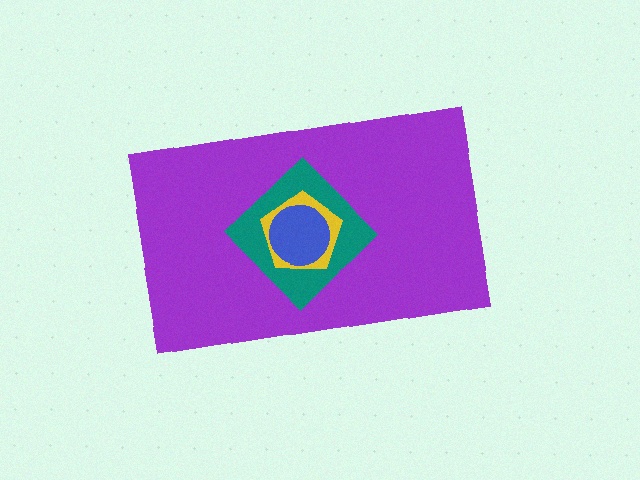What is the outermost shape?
The purple rectangle.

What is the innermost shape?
The blue circle.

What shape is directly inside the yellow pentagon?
The blue circle.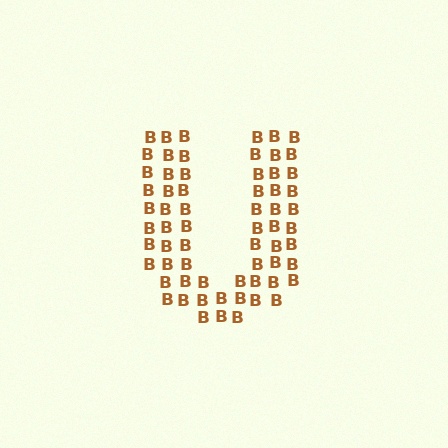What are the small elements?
The small elements are letter B's.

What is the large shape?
The large shape is the letter U.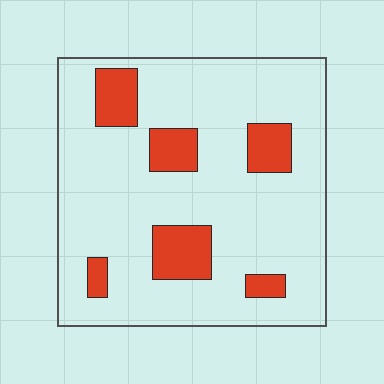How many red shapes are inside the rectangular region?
6.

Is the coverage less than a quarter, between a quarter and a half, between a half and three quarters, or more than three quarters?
Less than a quarter.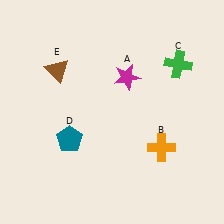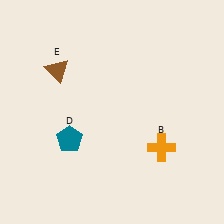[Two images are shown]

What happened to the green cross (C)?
The green cross (C) was removed in Image 2. It was in the top-right area of Image 1.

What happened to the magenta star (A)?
The magenta star (A) was removed in Image 2. It was in the top-right area of Image 1.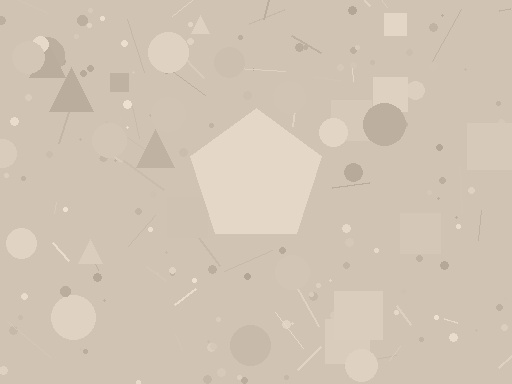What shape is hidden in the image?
A pentagon is hidden in the image.